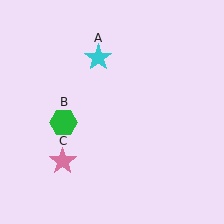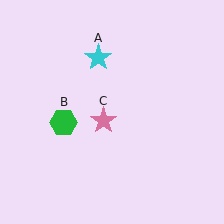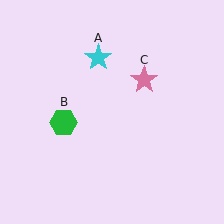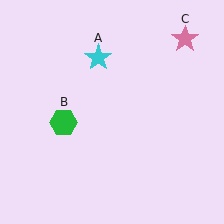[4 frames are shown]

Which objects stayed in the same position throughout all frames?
Cyan star (object A) and green hexagon (object B) remained stationary.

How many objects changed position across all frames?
1 object changed position: pink star (object C).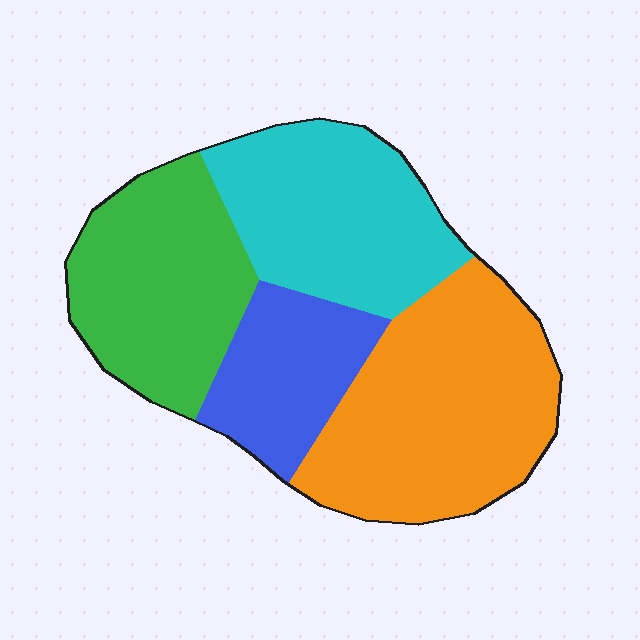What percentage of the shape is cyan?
Cyan takes up about one quarter (1/4) of the shape.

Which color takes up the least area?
Blue, at roughly 15%.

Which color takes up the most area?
Orange, at roughly 35%.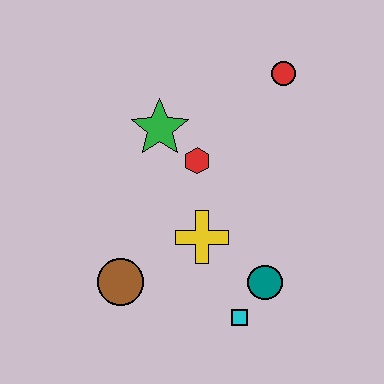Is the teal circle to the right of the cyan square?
Yes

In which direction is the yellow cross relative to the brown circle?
The yellow cross is to the right of the brown circle.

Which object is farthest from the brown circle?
The red circle is farthest from the brown circle.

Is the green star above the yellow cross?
Yes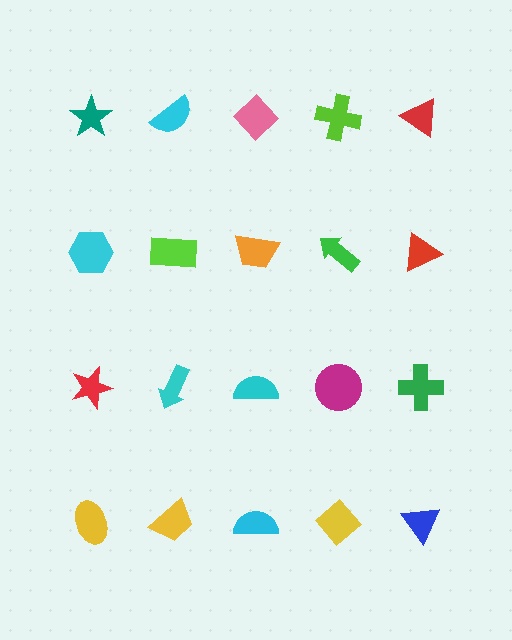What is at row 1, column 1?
A teal star.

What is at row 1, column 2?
A cyan semicircle.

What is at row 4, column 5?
A blue triangle.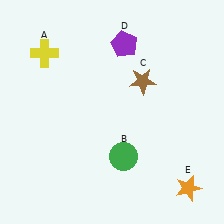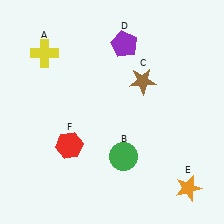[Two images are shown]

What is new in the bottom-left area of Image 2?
A red hexagon (F) was added in the bottom-left area of Image 2.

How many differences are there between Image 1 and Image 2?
There is 1 difference between the two images.